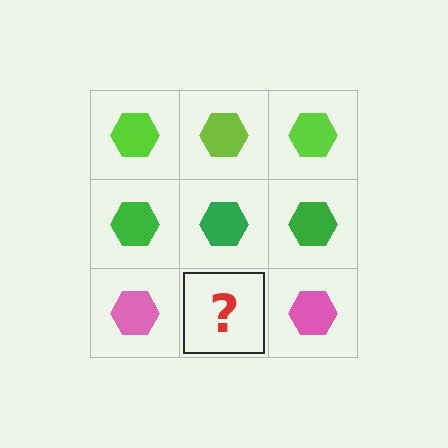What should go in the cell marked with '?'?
The missing cell should contain a pink hexagon.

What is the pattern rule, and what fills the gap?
The rule is that each row has a consistent color. The gap should be filled with a pink hexagon.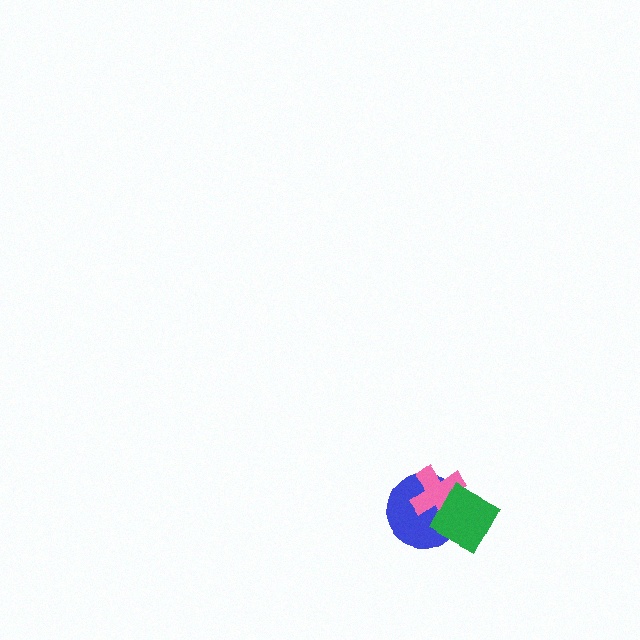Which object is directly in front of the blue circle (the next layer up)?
The pink cross is directly in front of the blue circle.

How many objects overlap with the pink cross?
2 objects overlap with the pink cross.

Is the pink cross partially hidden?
Yes, it is partially covered by another shape.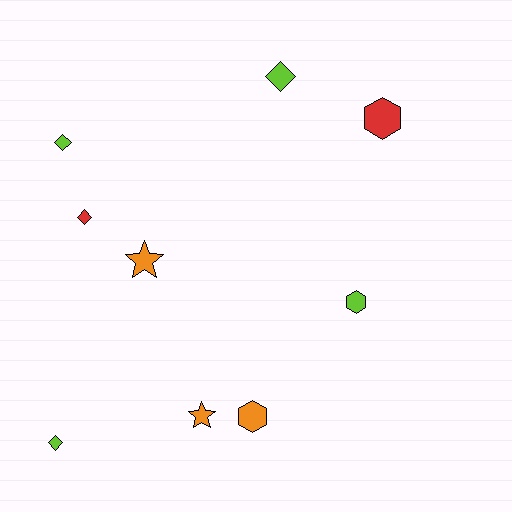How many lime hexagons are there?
There is 1 lime hexagon.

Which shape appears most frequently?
Diamond, with 4 objects.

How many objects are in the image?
There are 9 objects.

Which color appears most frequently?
Lime, with 4 objects.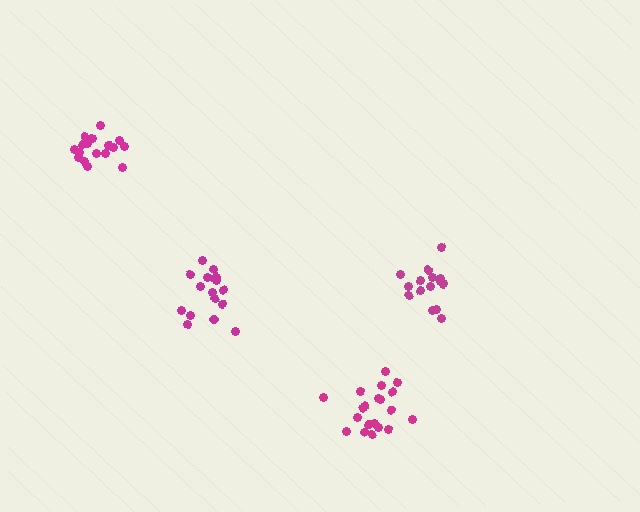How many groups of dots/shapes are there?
There are 4 groups.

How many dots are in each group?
Group 1: 17 dots, Group 2: 15 dots, Group 3: 18 dots, Group 4: 20 dots (70 total).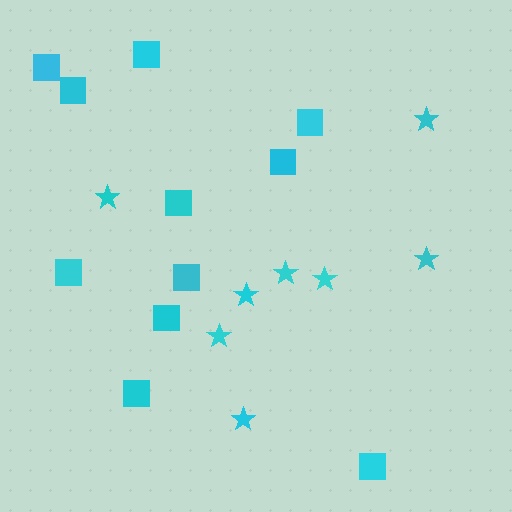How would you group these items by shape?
There are 2 groups: one group of squares (11) and one group of stars (8).